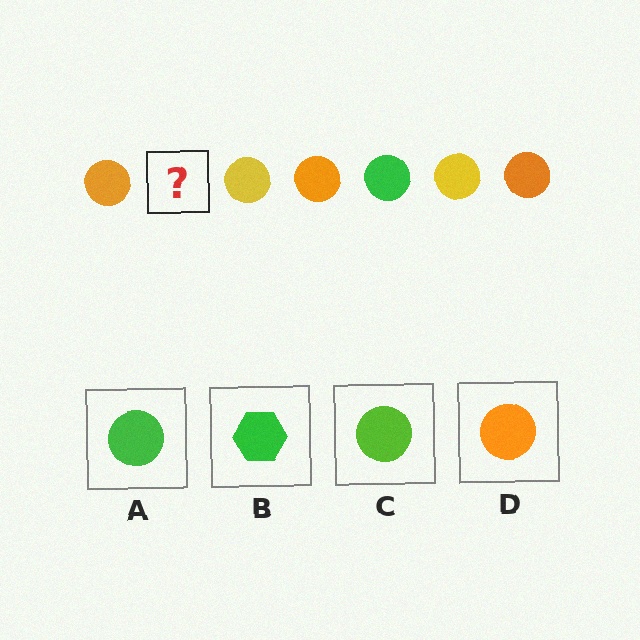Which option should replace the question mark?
Option A.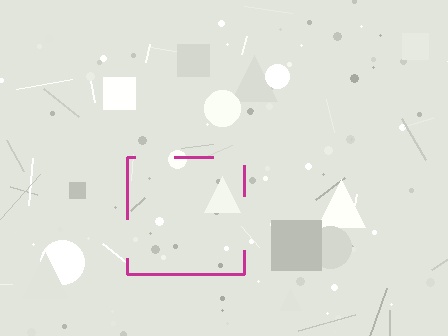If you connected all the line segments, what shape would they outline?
They would outline a square.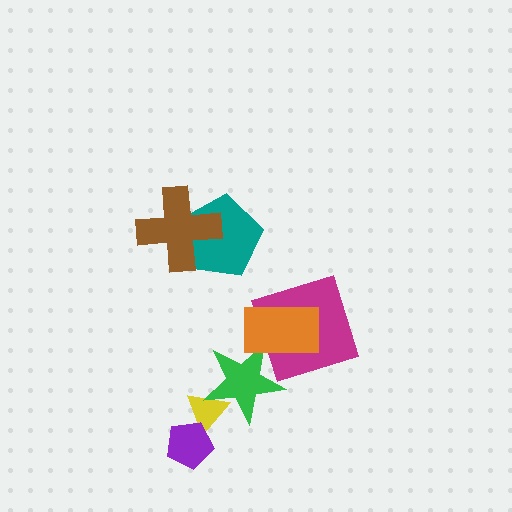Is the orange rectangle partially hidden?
No, no other shape covers it.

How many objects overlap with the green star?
2 objects overlap with the green star.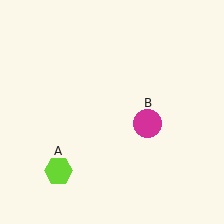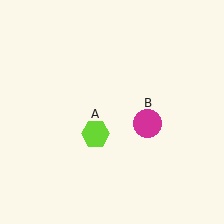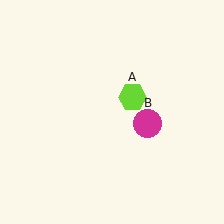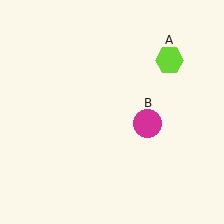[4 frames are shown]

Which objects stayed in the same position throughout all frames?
Magenta circle (object B) remained stationary.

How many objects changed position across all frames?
1 object changed position: lime hexagon (object A).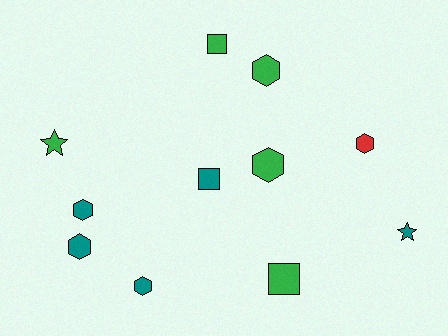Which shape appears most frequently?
Hexagon, with 6 objects.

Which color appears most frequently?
Green, with 5 objects.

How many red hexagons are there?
There is 1 red hexagon.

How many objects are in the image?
There are 11 objects.